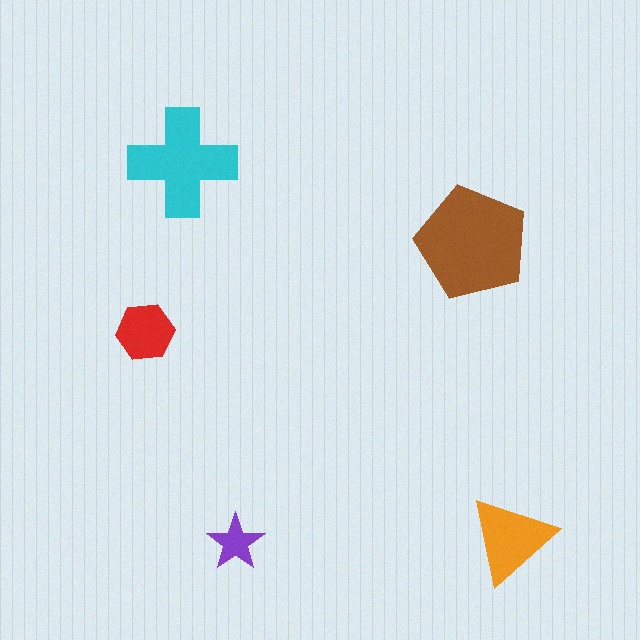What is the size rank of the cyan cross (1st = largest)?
2nd.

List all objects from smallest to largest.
The purple star, the red hexagon, the orange triangle, the cyan cross, the brown pentagon.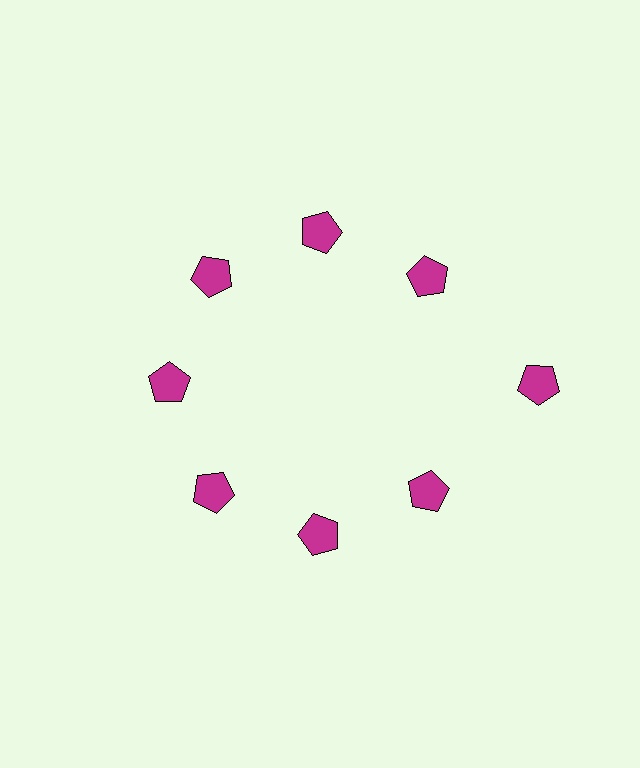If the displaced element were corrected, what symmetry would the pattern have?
It would have 8-fold rotational symmetry — the pattern would map onto itself every 45 degrees.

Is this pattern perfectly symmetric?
No. The 8 magenta pentagons are arranged in a ring, but one element near the 3 o'clock position is pushed outward from the center, breaking the 8-fold rotational symmetry.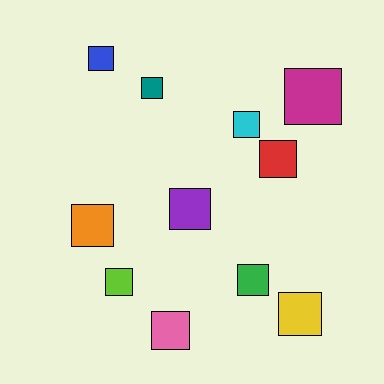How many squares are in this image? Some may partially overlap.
There are 11 squares.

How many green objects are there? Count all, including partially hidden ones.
There is 1 green object.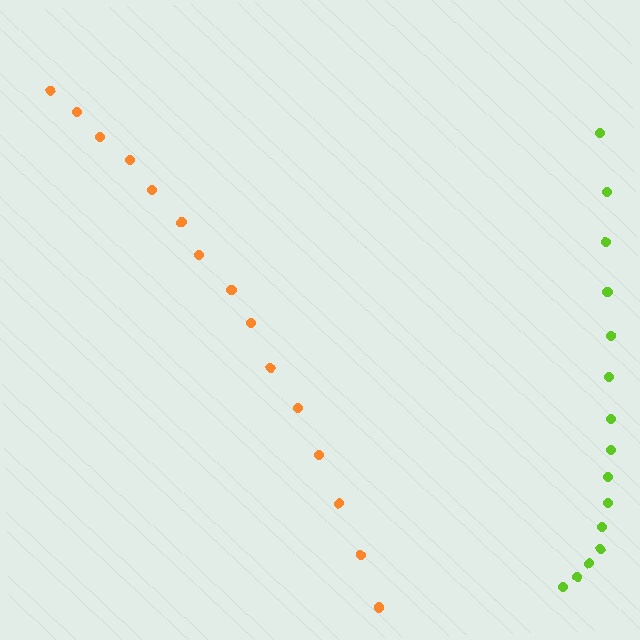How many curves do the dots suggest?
There are 2 distinct paths.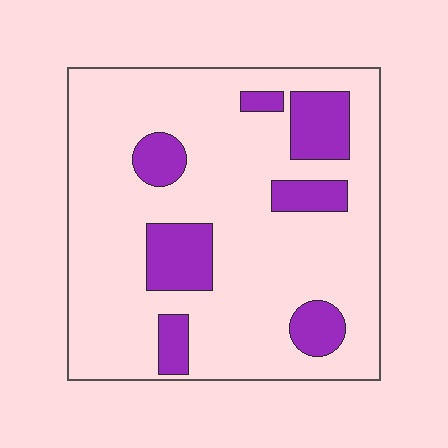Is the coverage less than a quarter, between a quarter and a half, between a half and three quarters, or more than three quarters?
Less than a quarter.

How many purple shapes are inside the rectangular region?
7.